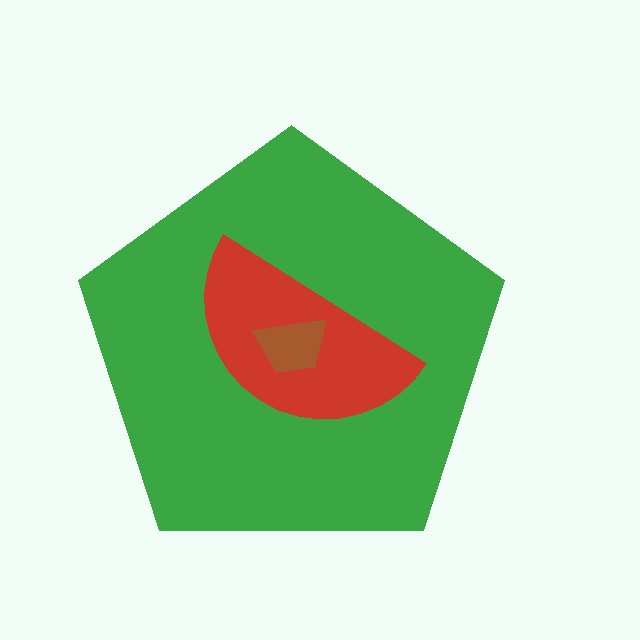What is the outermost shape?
The green pentagon.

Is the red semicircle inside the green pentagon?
Yes.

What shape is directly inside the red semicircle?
The brown trapezoid.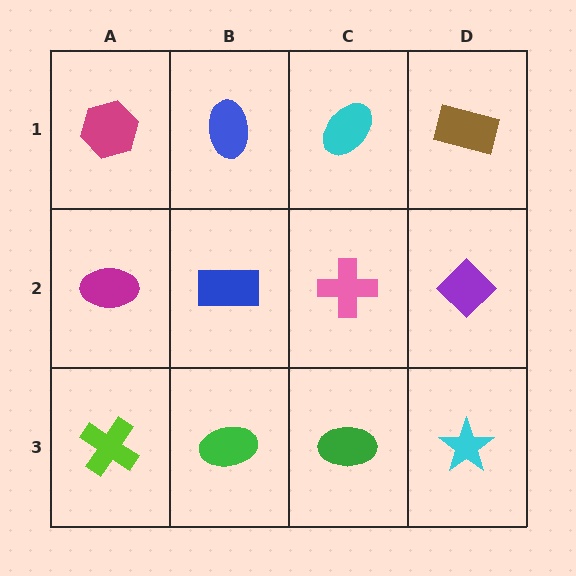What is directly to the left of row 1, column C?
A blue ellipse.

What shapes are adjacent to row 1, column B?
A blue rectangle (row 2, column B), a magenta hexagon (row 1, column A), a cyan ellipse (row 1, column C).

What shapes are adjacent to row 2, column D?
A brown rectangle (row 1, column D), a cyan star (row 3, column D), a pink cross (row 2, column C).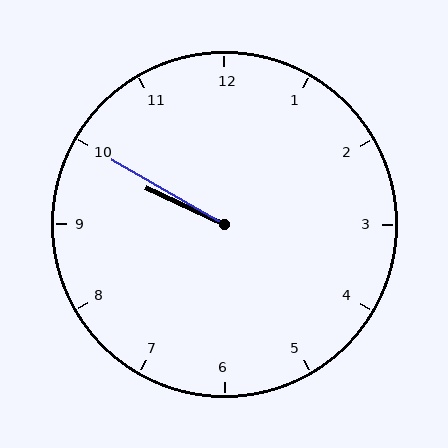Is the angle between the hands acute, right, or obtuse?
It is acute.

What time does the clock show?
9:50.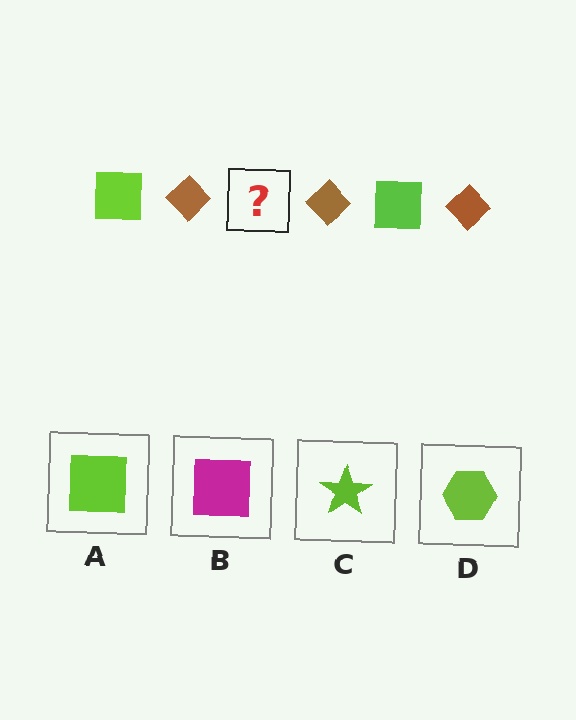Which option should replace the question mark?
Option A.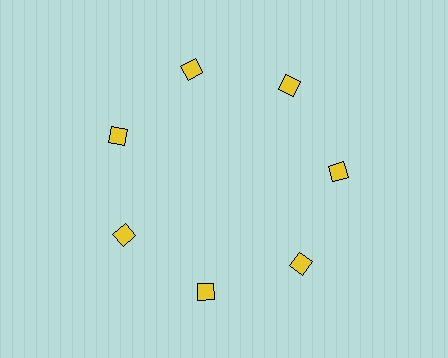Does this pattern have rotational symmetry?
Yes, this pattern has 7-fold rotational symmetry. It looks the same after rotating 51 degrees around the center.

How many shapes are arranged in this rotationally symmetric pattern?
There are 7 shapes, arranged in 7 groups of 1.